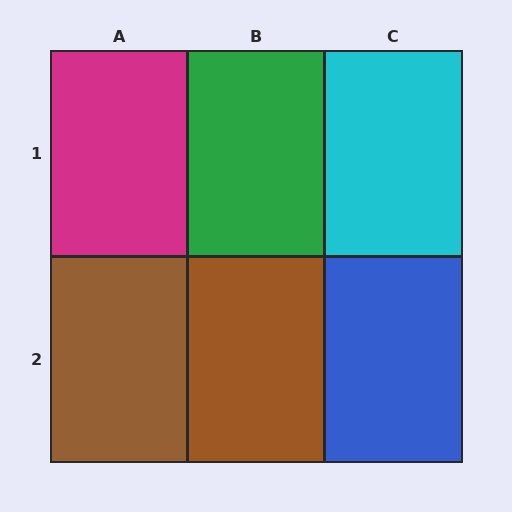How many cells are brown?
2 cells are brown.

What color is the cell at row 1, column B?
Green.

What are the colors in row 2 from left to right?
Brown, brown, blue.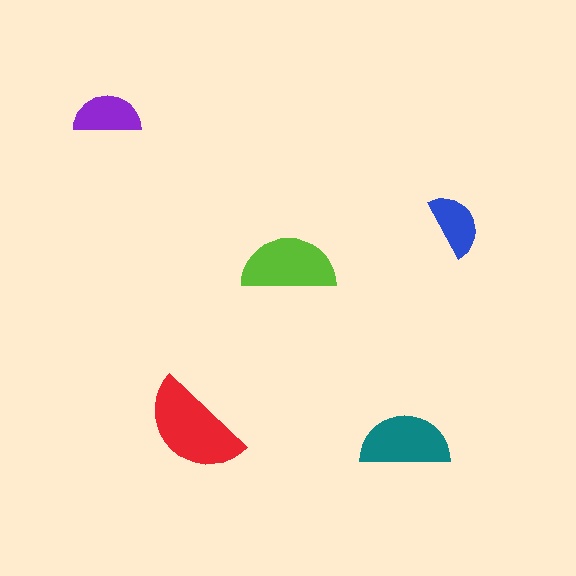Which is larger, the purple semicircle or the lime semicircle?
The lime one.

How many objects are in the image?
There are 5 objects in the image.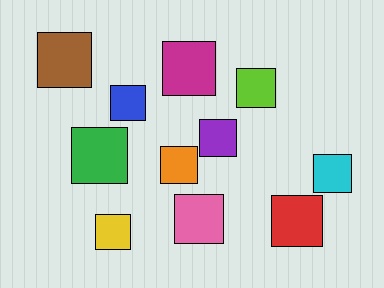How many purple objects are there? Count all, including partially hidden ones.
There is 1 purple object.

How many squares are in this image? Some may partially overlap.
There are 11 squares.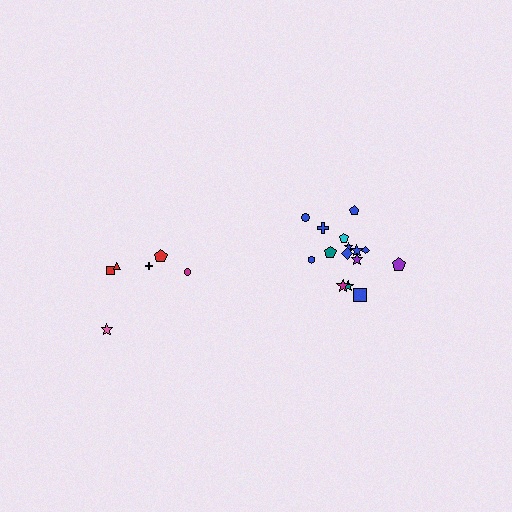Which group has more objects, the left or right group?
The right group.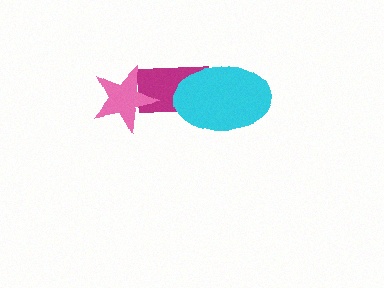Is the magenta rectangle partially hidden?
Yes, it is partially covered by another shape.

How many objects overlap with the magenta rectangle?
2 objects overlap with the magenta rectangle.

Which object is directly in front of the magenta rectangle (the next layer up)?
The pink star is directly in front of the magenta rectangle.